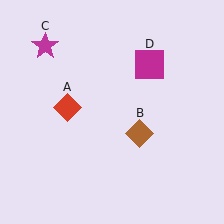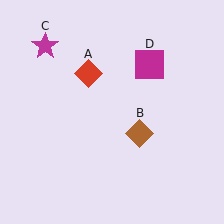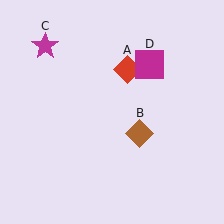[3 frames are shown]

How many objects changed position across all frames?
1 object changed position: red diamond (object A).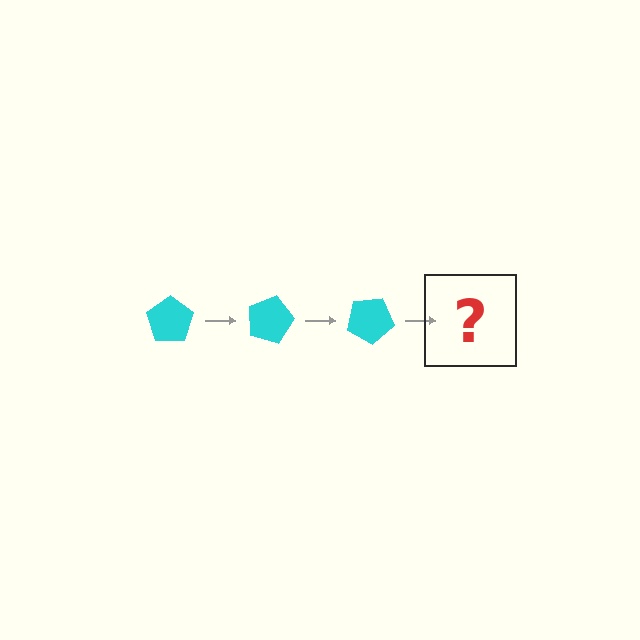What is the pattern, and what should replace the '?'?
The pattern is that the pentagon rotates 15 degrees each step. The '?' should be a cyan pentagon rotated 45 degrees.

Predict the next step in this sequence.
The next step is a cyan pentagon rotated 45 degrees.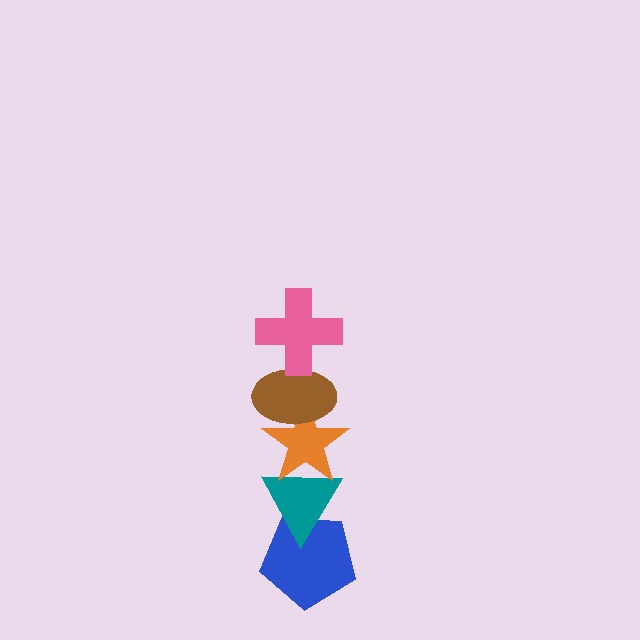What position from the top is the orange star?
The orange star is 3rd from the top.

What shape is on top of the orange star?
The brown ellipse is on top of the orange star.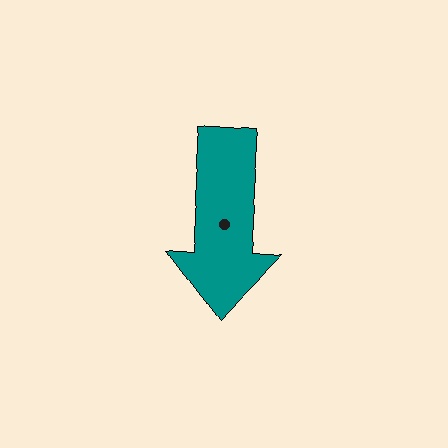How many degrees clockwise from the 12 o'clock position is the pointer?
Approximately 184 degrees.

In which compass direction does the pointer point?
South.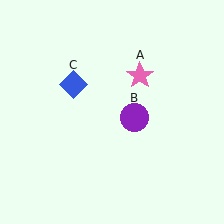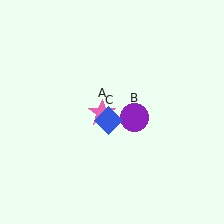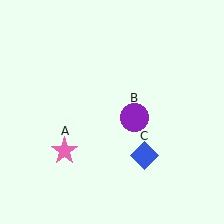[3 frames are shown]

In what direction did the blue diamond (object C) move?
The blue diamond (object C) moved down and to the right.